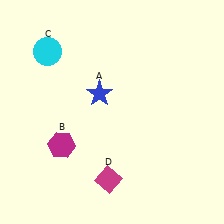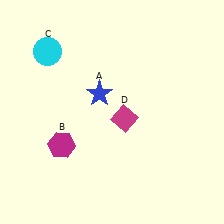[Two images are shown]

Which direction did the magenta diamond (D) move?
The magenta diamond (D) moved up.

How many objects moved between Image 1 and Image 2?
1 object moved between the two images.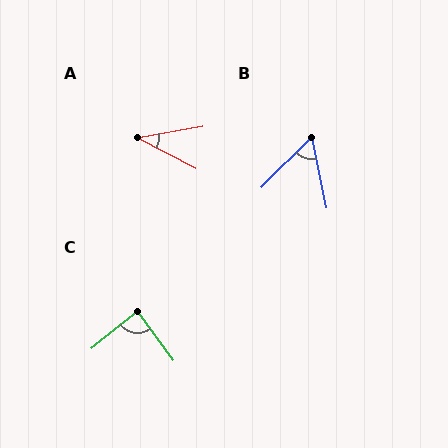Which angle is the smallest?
A, at approximately 37 degrees.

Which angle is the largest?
C, at approximately 87 degrees.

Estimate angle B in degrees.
Approximately 57 degrees.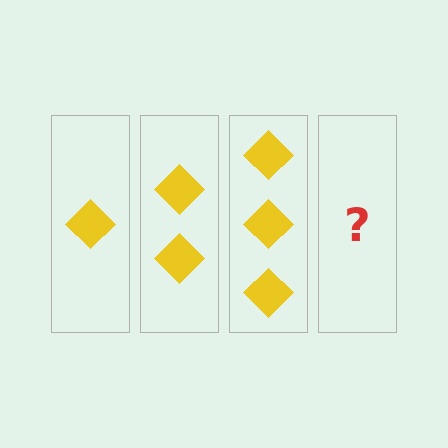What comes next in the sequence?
The next element should be 4 diamonds.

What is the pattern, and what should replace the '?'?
The pattern is that each step adds one more diamond. The '?' should be 4 diamonds.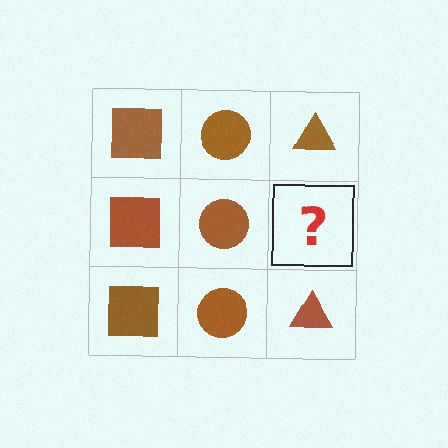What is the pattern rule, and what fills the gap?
The rule is that each column has a consistent shape. The gap should be filled with a brown triangle.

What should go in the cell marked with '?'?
The missing cell should contain a brown triangle.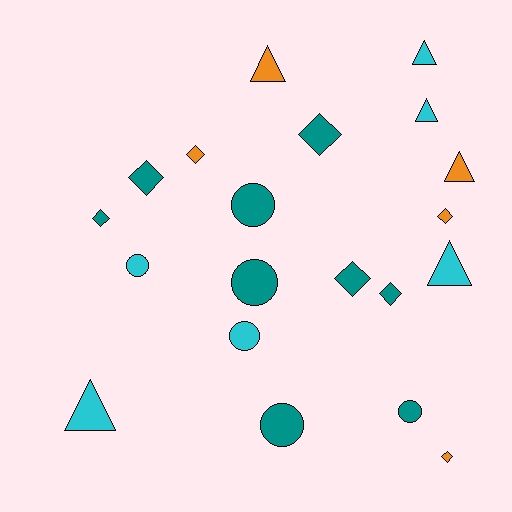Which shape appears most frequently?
Diamond, with 8 objects.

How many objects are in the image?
There are 20 objects.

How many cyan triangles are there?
There are 4 cyan triangles.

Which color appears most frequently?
Teal, with 9 objects.